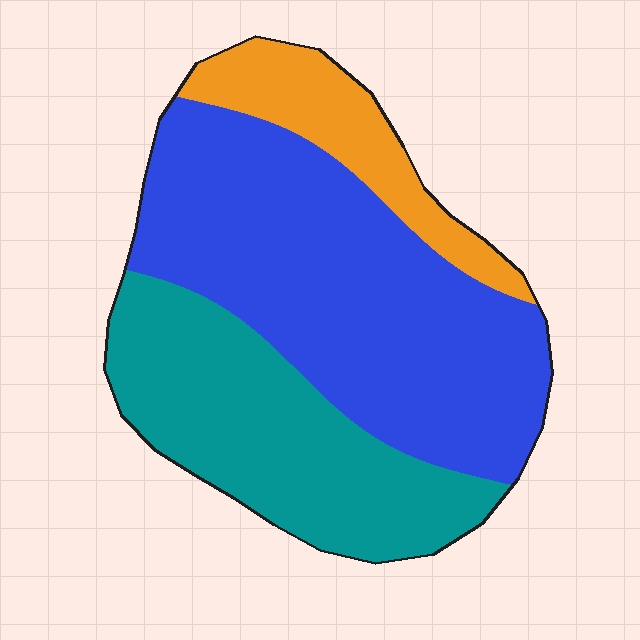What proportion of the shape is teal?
Teal covers 33% of the shape.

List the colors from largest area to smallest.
From largest to smallest: blue, teal, orange.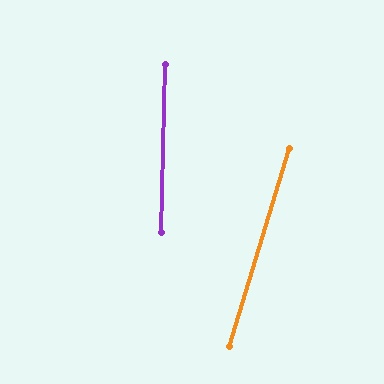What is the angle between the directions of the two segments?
Approximately 15 degrees.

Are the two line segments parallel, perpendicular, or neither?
Neither parallel nor perpendicular — they differ by about 15°.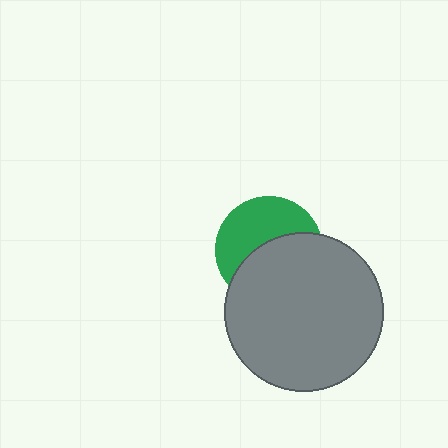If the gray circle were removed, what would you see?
You would see the complete green circle.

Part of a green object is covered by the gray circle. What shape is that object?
It is a circle.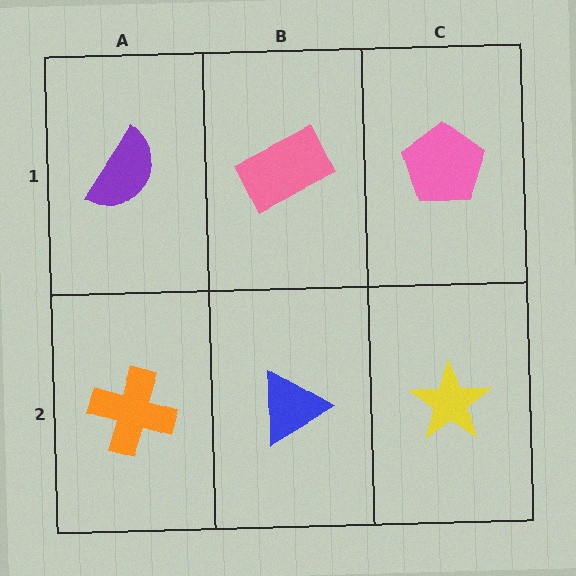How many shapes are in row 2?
3 shapes.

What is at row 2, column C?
A yellow star.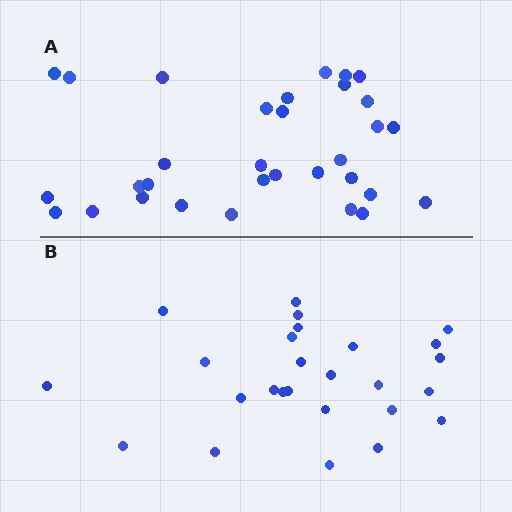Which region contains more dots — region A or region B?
Region A (the top region) has more dots.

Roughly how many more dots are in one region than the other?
Region A has about 6 more dots than region B.